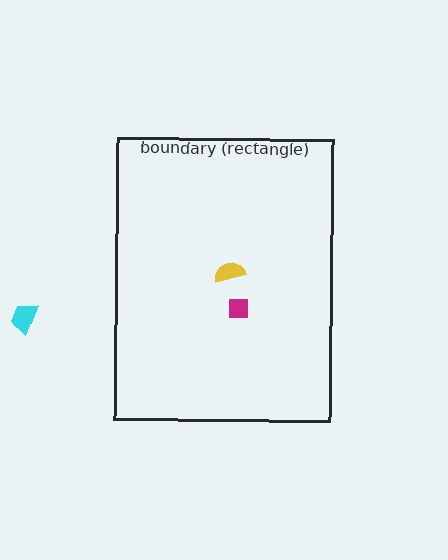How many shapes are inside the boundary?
2 inside, 1 outside.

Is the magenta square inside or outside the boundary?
Inside.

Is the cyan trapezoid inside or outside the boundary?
Outside.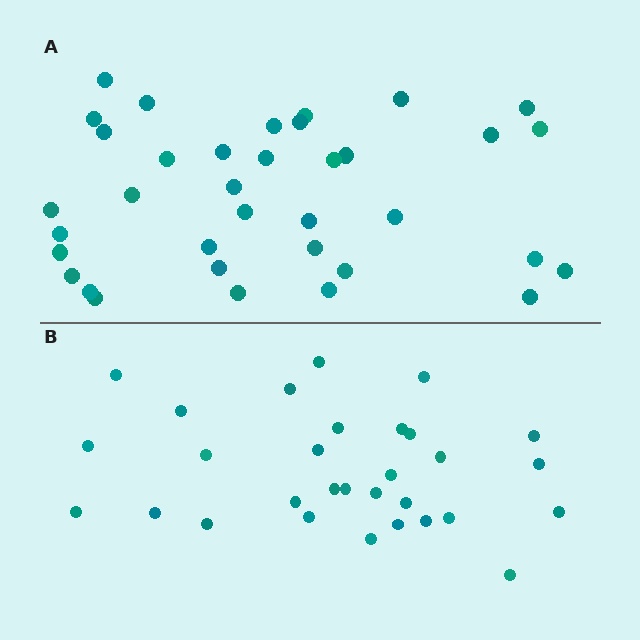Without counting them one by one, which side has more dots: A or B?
Region A (the top region) has more dots.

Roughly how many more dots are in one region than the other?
Region A has about 6 more dots than region B.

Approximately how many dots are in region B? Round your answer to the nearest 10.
About 30 dots.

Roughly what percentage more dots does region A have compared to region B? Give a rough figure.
About 20% more.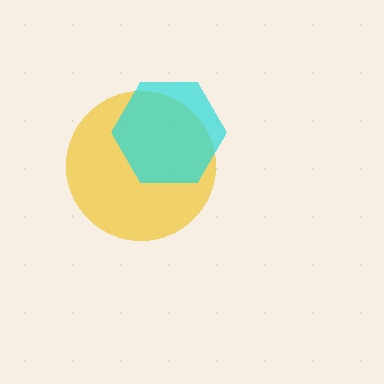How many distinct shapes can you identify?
There are 2 distinct shapes: a yellow circle, a cyan hexagon.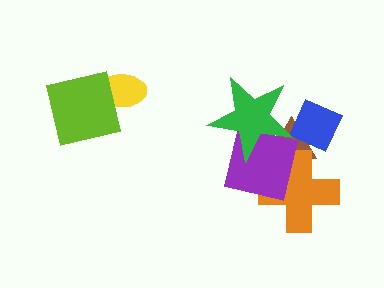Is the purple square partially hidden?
Yes, it is partially covered by another shape.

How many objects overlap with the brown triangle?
4 objects overlap with the brown triangle.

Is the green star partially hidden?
No, no other shape covers it.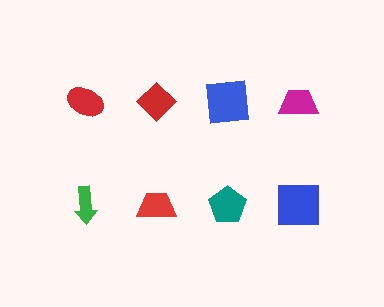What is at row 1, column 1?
A red ellipse.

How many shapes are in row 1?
4 shapes.